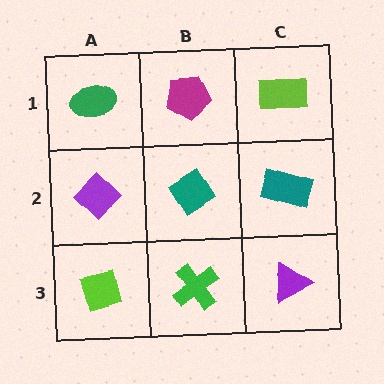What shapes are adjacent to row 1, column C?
A teal rectangle (row 2, column C), a magenta pentagon (row 1, column B).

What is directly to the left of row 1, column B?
A green ellipse.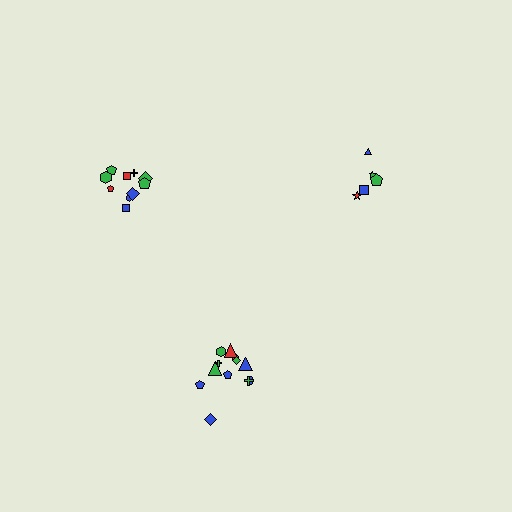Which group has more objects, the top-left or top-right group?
The top-left group.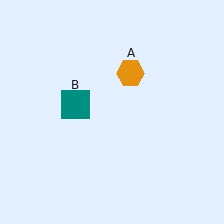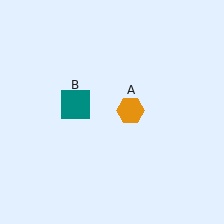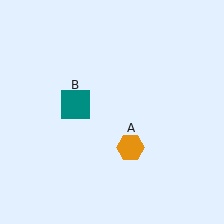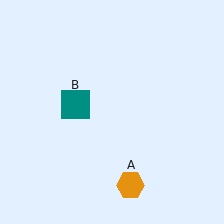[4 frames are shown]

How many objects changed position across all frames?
1 object changed position: orange hexagon (object A).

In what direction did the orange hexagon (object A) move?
The orange hexagon (object A) moved down.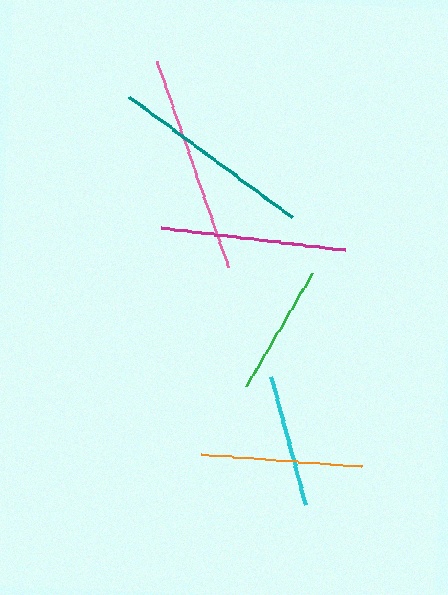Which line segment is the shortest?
The green line is the shortest at approximately 131 pixels.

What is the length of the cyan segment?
The cyan segment is approximately 133 pixels long.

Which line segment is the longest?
The pink line is the longest at approximately 218 pixels.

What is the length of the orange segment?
The orange segment is approximately 160 pixels long.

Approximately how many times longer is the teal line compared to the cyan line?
The teal line is approximately 1.5 times the length of the cyan line.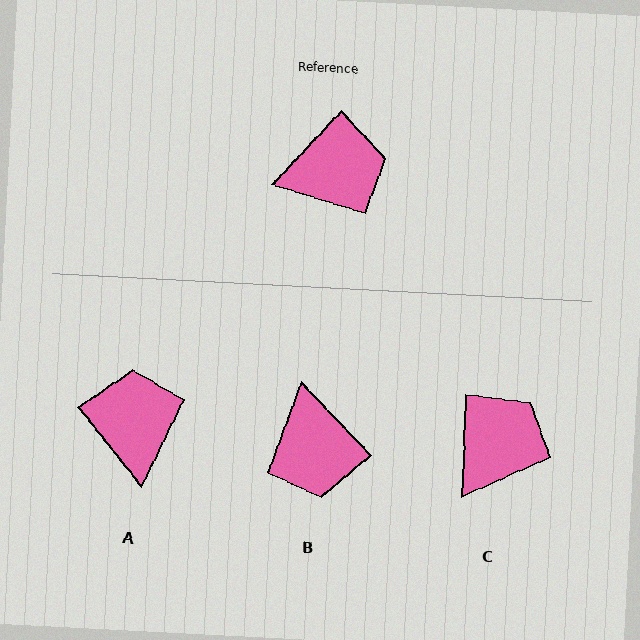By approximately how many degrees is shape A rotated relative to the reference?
Approximately 81 degrees counter-clockwise.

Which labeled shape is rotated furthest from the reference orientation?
B, about 93 degrees away.